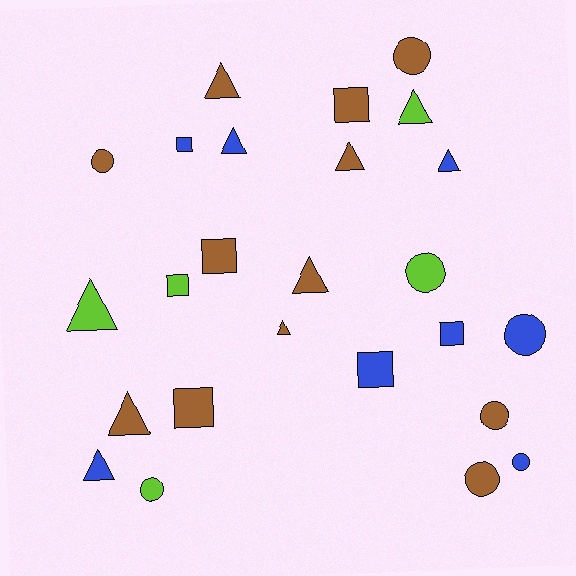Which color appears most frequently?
Brown, with 12 objects.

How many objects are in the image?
There are 25 objects.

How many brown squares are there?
There are 3 brown squares.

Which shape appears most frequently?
Triangle, with 10 objects.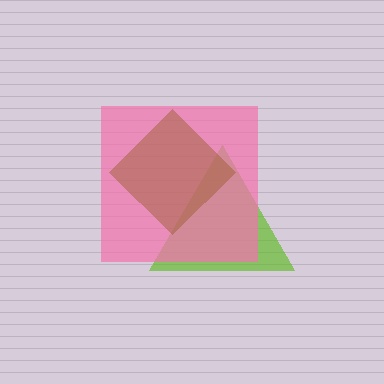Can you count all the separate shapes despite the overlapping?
Yes, there are 3 separate shapes.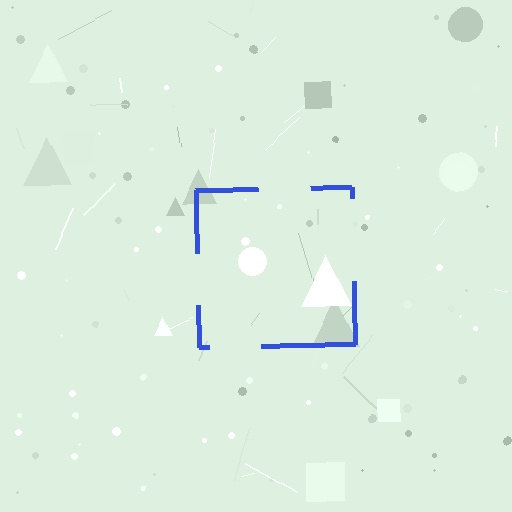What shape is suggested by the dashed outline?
The dashed outline suggests a square.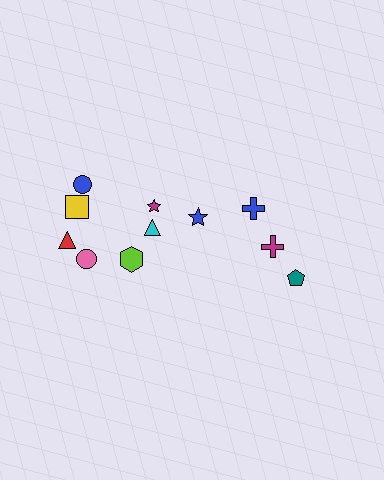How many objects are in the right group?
There are 4 objects.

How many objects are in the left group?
There are 7 objects.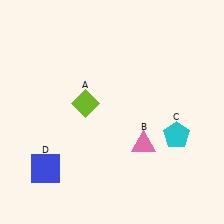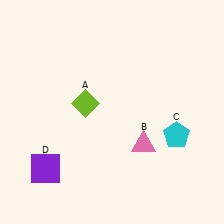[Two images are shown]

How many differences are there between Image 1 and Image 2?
There is 1 difference between the two images.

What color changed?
The square (D) changed from blue in Image 1 to purple in Image 2.